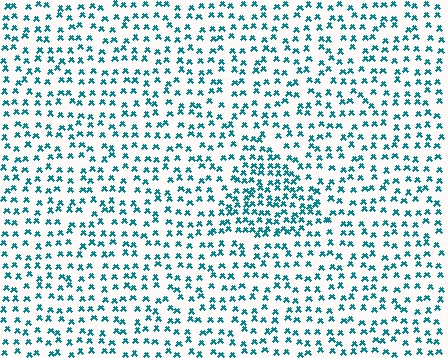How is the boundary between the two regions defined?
The boundary is defined by a change in element density (approximately 1.8x ratio). All elements are the same color, size, and shape.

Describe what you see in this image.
The image contains small teal elements arranged at two different densities. A triangle-shaped region is visible where the elements are more densely packed than the surrounding area.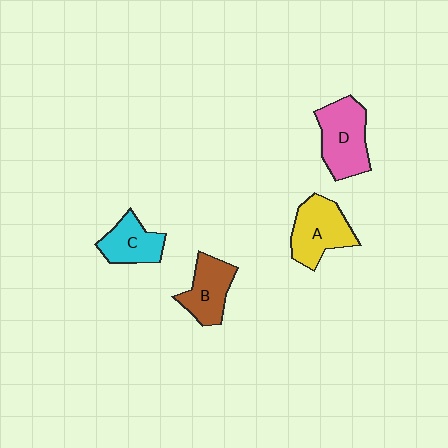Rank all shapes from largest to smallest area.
From largest to smallest: D (pink), A (yellow), B (brown), C (cyan).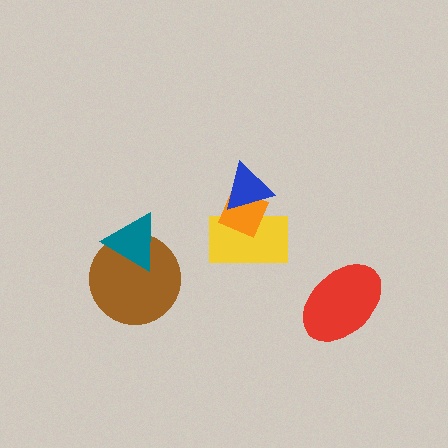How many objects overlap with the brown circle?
1 object overlaps with the brown circle.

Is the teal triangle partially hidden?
No, no other shape covers it.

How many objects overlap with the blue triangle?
2 objects overlap with the blue triangle.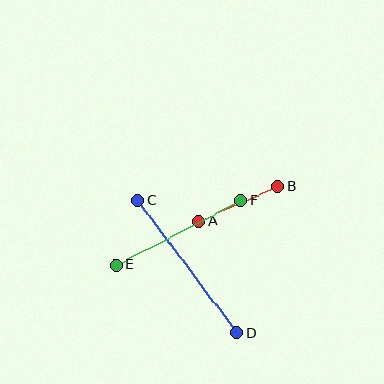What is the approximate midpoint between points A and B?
The midpoint is at approximately (238, 204) pixels.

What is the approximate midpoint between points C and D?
The midpoint is at approximately (187, 267) pixels.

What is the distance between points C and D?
The distance is approximately 165 pixels.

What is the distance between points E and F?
The distance is approximately 141 pixels.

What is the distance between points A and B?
The distance is approximately 87 pixels.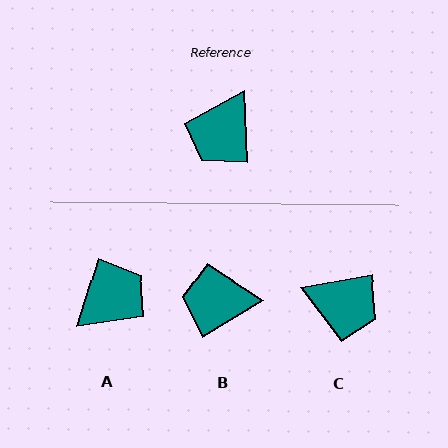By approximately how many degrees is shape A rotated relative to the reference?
Approximately 161 degrees counter-clockwise.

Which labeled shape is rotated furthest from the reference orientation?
A, about 161 degrees away.